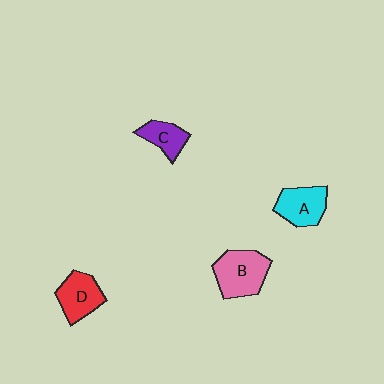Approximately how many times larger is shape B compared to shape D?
Approximately 1.3 times.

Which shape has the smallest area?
Shape C (purple).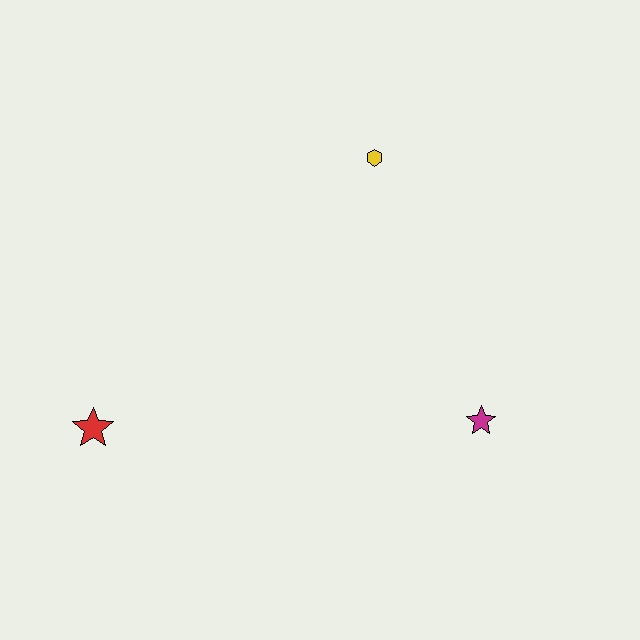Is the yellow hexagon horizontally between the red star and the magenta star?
Yes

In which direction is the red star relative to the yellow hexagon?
The red star is to the left of the yellow hexagon.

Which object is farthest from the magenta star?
The red star is farthest from the magenta star.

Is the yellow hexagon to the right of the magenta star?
No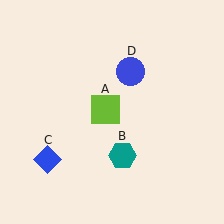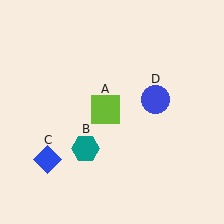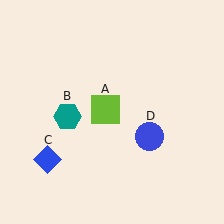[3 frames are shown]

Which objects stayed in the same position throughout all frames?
Lime square (object A) and blue diamond (object C) remained stationary.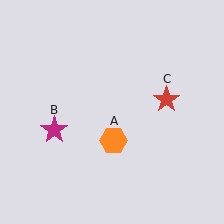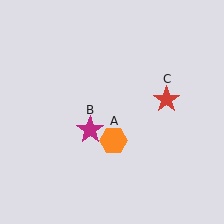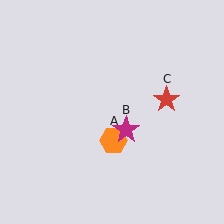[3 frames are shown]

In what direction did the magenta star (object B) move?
The magenta star (object B) moved right.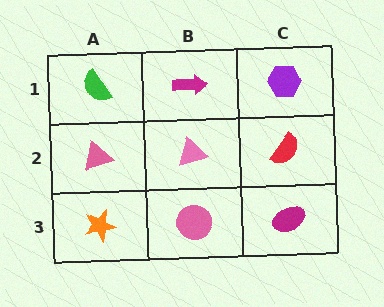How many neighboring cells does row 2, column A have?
3.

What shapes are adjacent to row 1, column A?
A pink triangle (row 2, column A), a magenta arrow (row 1, column B).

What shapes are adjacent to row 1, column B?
A pink triangle (row 2, column B), a green semicircle (row 1, column A), a purple hexagon (row 1, column C).